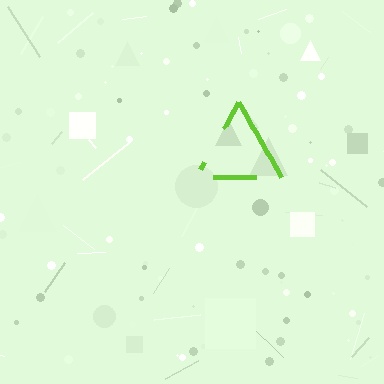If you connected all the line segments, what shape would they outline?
They would outline a triangle.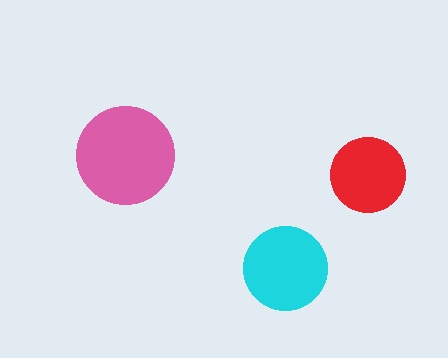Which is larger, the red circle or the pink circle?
The pink one.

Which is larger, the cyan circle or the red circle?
The cyan one.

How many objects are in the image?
There are 3 objects in the image.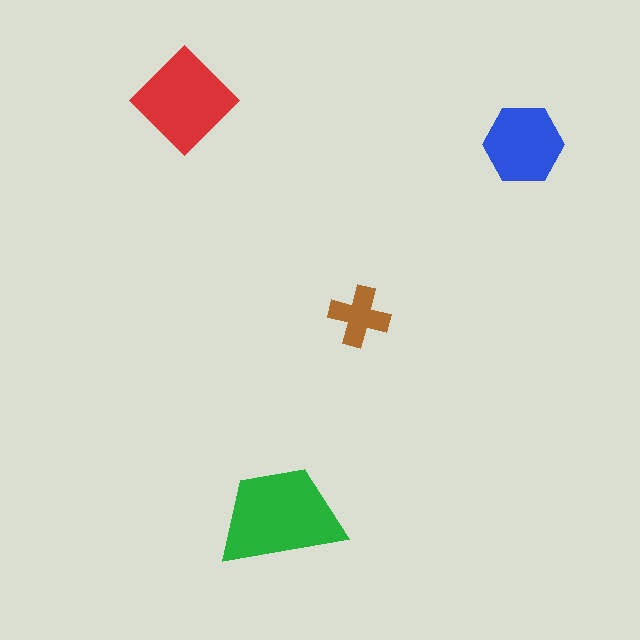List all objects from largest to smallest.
The green trapezoid, the red diamond, the blue hexagon, the brown cross.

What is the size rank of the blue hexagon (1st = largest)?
3rd.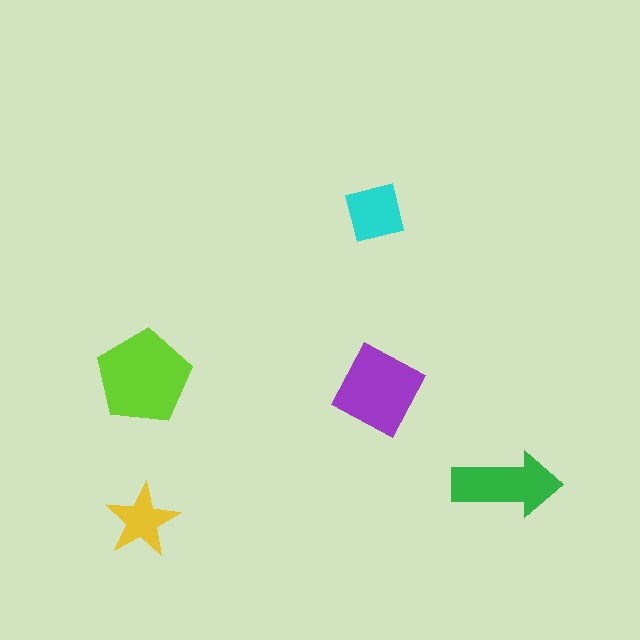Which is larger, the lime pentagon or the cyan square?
The lime pentagon.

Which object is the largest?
The lime pentagon.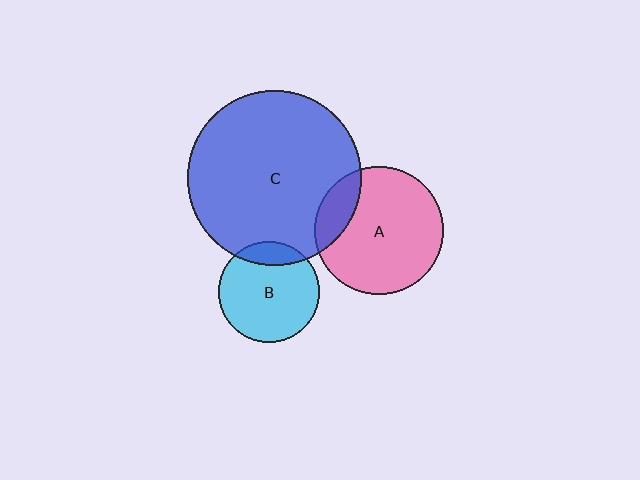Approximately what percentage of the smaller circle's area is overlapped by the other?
Approximately 15%.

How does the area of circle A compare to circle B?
Approximately 1.6 times.